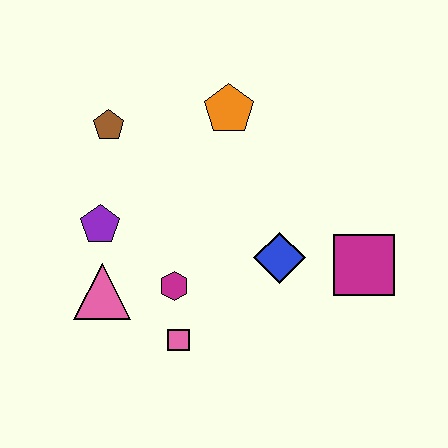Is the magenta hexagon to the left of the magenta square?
Yes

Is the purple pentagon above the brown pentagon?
No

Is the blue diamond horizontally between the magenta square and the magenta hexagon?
Yes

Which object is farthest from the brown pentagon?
The magenta square is farthest from the brown pentagon.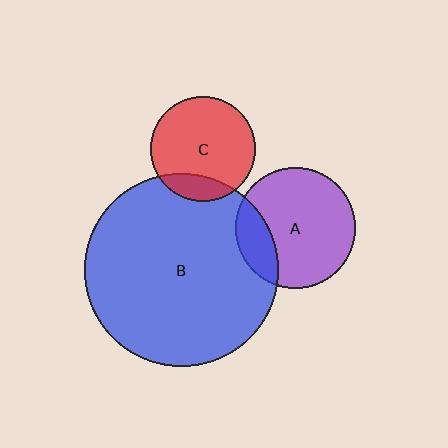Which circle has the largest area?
Circle B (blue).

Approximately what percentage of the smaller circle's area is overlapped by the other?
Approximately 20%.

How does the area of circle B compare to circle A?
Approximately 2.6 times.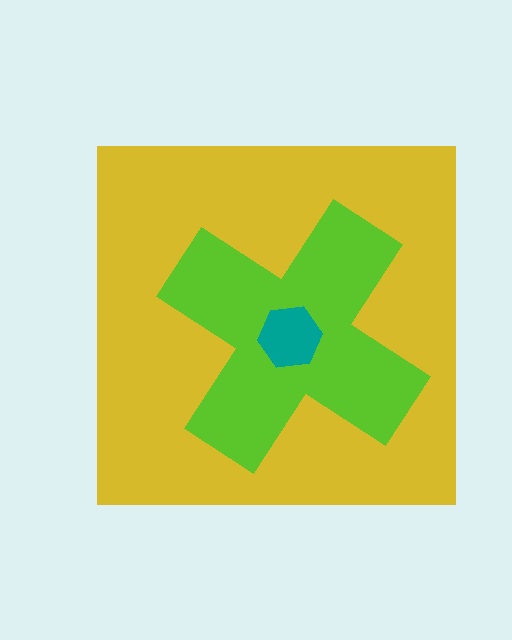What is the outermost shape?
The yellow square.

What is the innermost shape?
The teal hexagon.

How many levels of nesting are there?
3.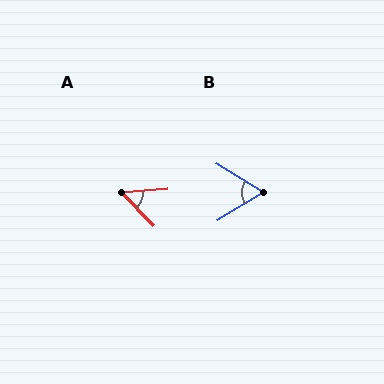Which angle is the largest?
B, at approximately 63 degrees.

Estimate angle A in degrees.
Approximately 50 degrees.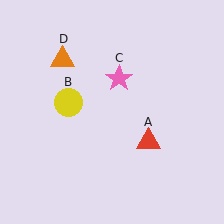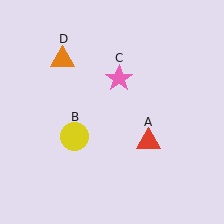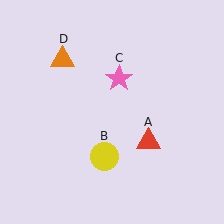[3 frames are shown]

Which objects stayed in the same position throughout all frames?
Red triangle (object A) and pink star (object C) and orange triangle (object D) remained stationary.